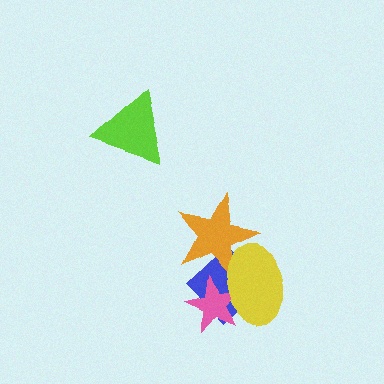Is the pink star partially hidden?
Yes, it is partially covered by another shape.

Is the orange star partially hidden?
Yes, it is partially covered by another shape.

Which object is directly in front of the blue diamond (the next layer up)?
The orange star is directly in front of the blue diamond.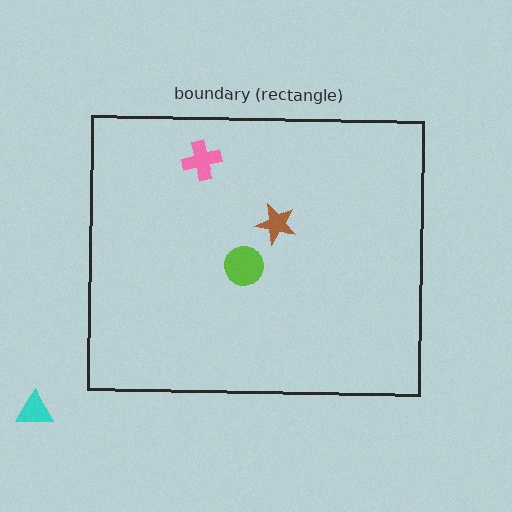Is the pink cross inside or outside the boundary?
Inside.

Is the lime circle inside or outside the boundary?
Inside.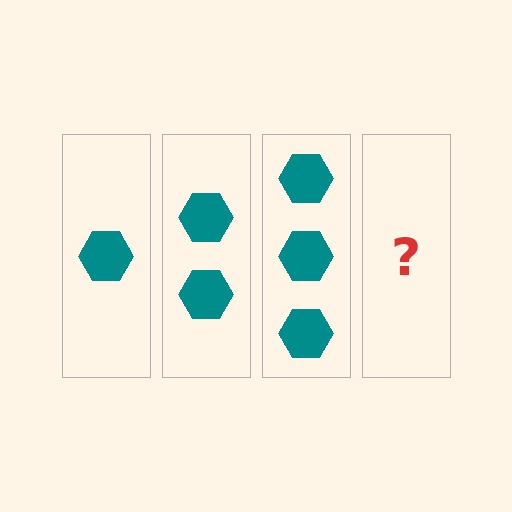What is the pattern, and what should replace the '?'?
The pattern is that each step adds one more hexagon. The '?' should be 4 hexagons.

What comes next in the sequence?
The next element should be 4 hexagons.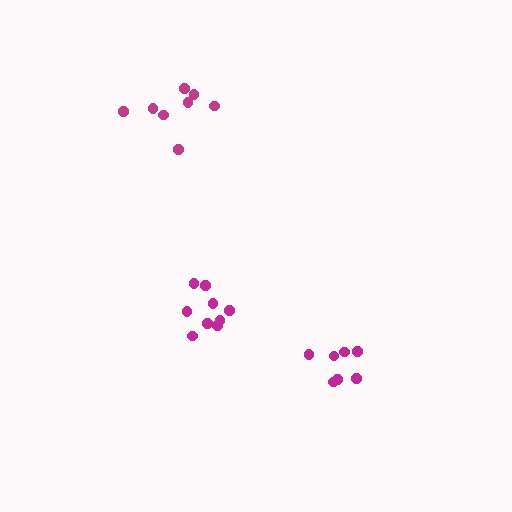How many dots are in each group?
Group 1: 9 dots, Group 2: 7 dots, Group 3: 8 dots (24 total).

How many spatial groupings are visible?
There are 3 spatial groupings.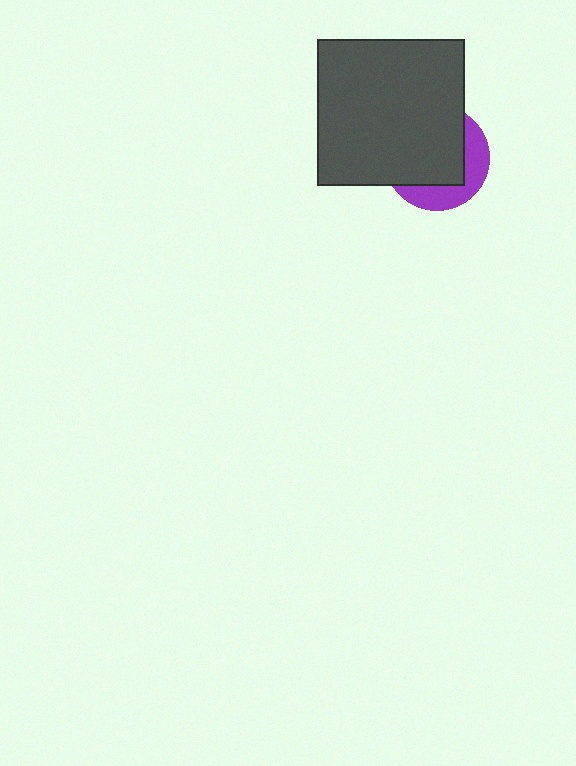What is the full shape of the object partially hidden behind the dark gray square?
The partially hidden object is a purple circle.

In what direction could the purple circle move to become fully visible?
The purple circle could move toward the lower-right. That would shift it out from behind the dark gray square entirely.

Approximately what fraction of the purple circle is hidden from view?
Roughly 66% of the purple circle is hidden behind the dark gray square.